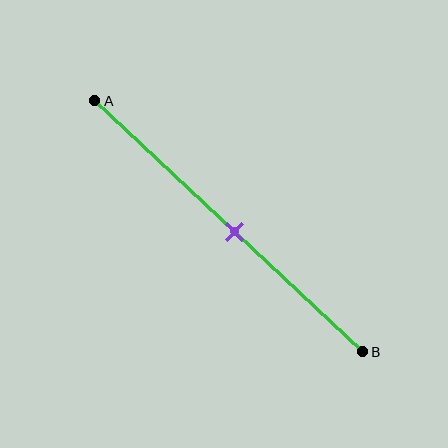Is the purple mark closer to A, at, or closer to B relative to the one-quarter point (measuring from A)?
The purple mark is closer to point B than the one-quarter point of segment AB.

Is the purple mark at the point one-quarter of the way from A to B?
No, the mark is at about 50% from A, not at the 25% one-quarter point.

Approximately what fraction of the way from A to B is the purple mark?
The purple mark is approximately 50% of the way from A to B.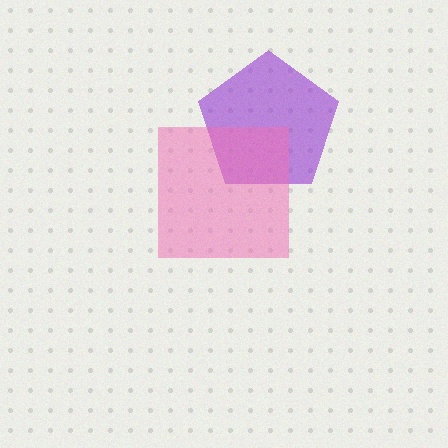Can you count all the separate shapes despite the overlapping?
Yes, there are 2 separate shapes.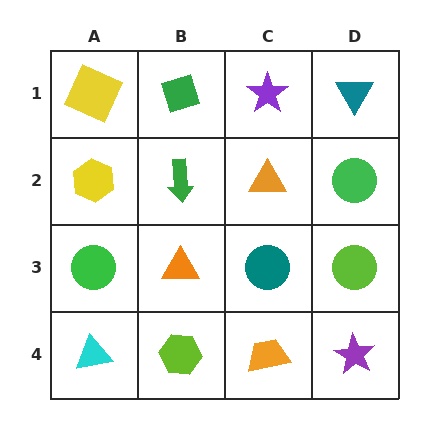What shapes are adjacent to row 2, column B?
A green diamond (row 1, column B), an orange triangle (row 3, column B), a yellow hexagon (row 2, column A), an orange triangle (row 2, column C).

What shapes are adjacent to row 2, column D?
A teal triangle (row 1, column D), a lime circle (row 3, column D), an orange triangle (row 2, column C).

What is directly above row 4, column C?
A teal circle.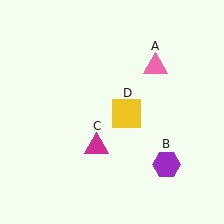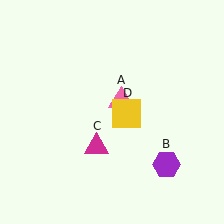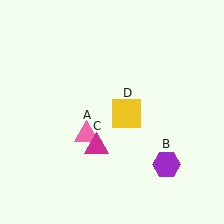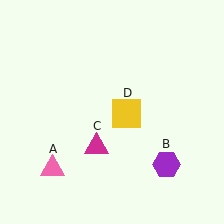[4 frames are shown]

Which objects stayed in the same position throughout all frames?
Purple hexagon (object B) and magenta triangle (object C) and yellow square (object D) remained stationary.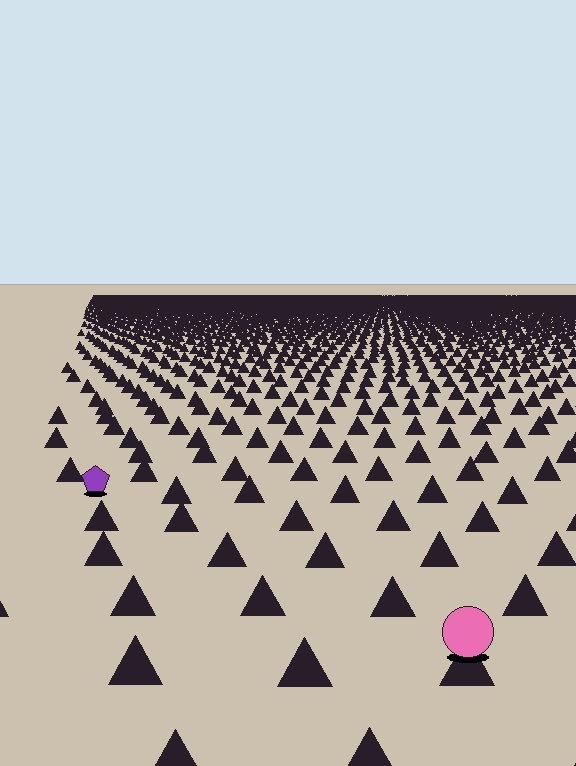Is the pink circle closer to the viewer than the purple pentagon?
Yes. The pink circle is closer — you can tell from the texture gradient: the ground texture is coarser near it.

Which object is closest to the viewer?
The pink circle is closest. The texture marks near it are larger and more spread out.